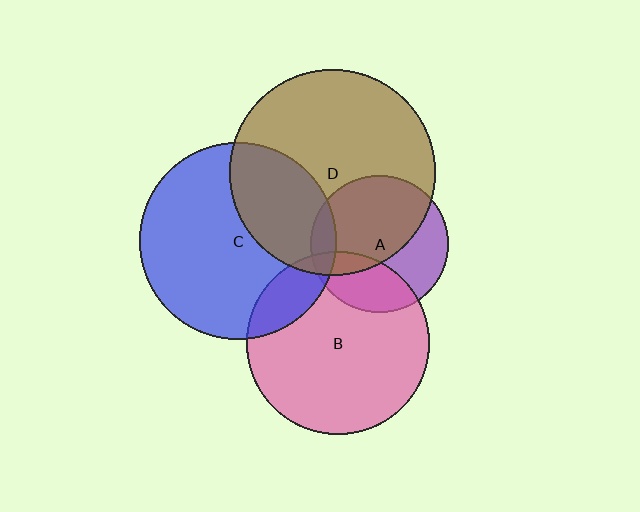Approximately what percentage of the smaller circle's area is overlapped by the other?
Approximately 10%.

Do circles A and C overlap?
Yes.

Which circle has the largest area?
Circle D (brown).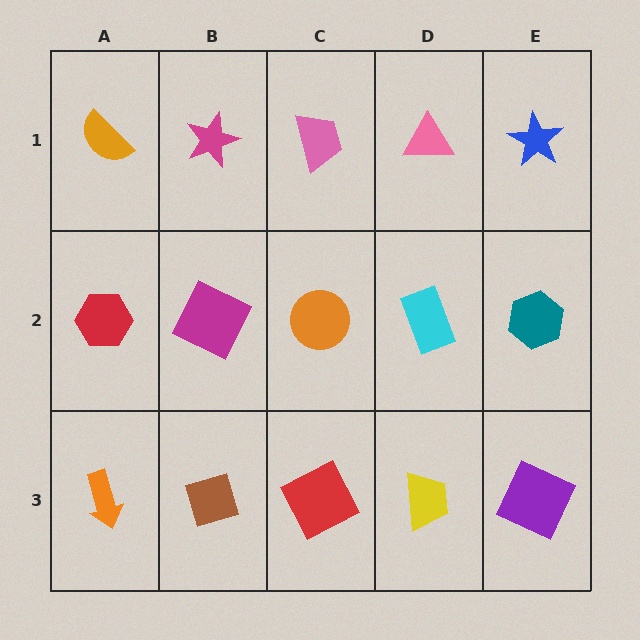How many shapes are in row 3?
5 shapes.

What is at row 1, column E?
A blue star.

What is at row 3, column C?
A red square.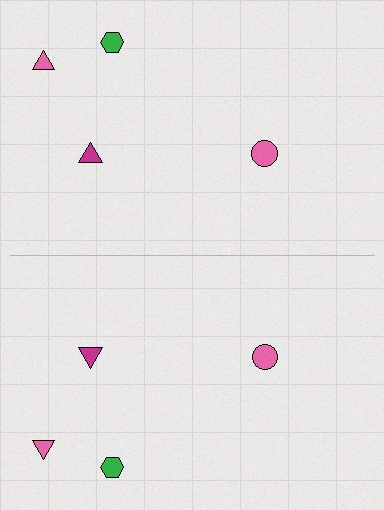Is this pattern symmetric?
Yes, this pattern has bilateral (reflection) symmetry.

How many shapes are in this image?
There are 8 shapes in this image.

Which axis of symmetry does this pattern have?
The pattern has a horizontal axis of symmetry running through the center of the image.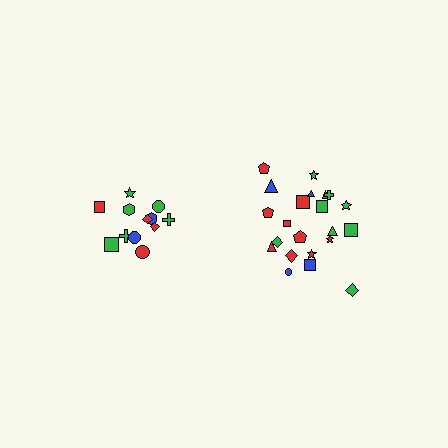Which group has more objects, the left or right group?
The right group.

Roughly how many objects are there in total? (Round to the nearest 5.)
Roughly 35 objects in total.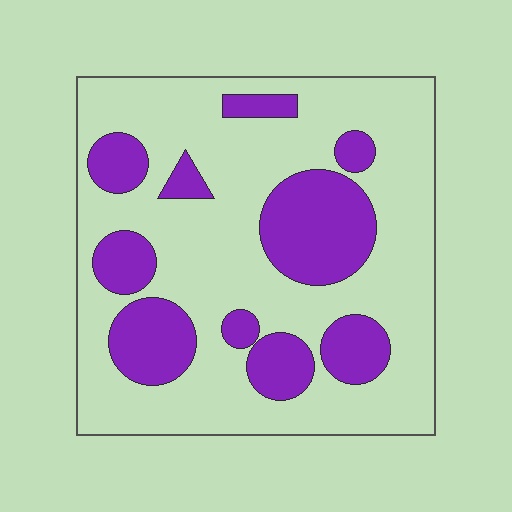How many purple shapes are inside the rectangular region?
10.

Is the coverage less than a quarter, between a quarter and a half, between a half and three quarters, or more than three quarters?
Between a quarter and a half.